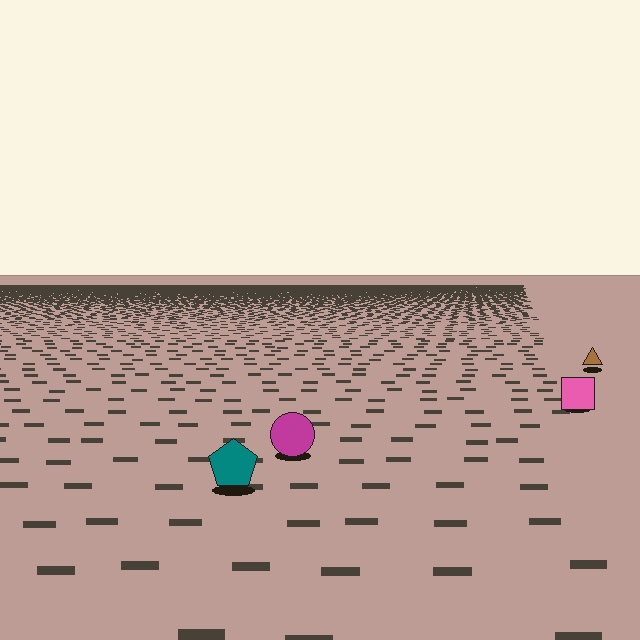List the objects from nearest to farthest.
From nearest to farthest: the teal pentagon, the magenta circle, the pink square, the brown triangle.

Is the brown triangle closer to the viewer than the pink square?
No. The pink square is closer — you can tell from the texture gradient: the ground texture is coarser near it.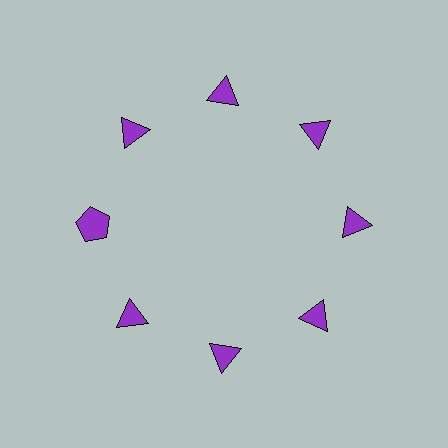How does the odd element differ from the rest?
It has a different shape: pentagon instead of triangle.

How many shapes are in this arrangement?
There are 8 shapes arranged in a ring pattern.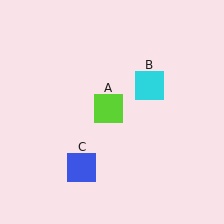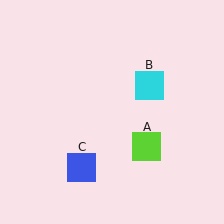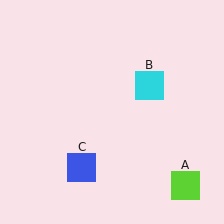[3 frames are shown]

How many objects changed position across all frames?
1 object changed position: lime square (object A).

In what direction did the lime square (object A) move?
The lime square (object A) moved down and to the right.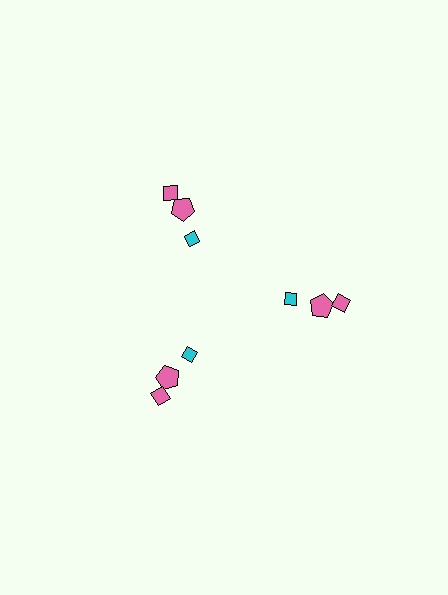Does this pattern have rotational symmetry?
Yes, this pattern has 3-fold rotational symmetry. It looks the same after rotating 120 degrees around the center.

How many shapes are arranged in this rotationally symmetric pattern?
There are 9 shapes, arranged in 3 groups of 3.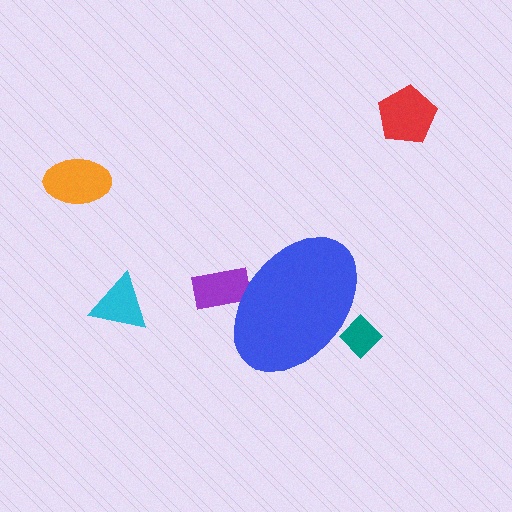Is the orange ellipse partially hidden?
No, the orange ellipse is fully visible.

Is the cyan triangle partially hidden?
No, the cyan triangle is fully visible.